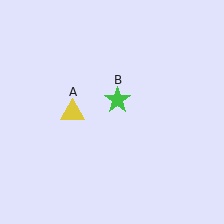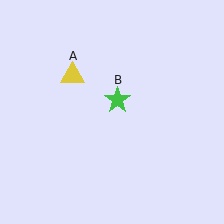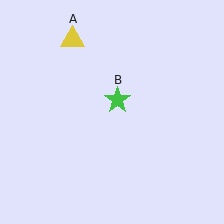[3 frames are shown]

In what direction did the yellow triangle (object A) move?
The yellow triangle (object A) moved up.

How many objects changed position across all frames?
1 object changed position: yellow triangle (object A).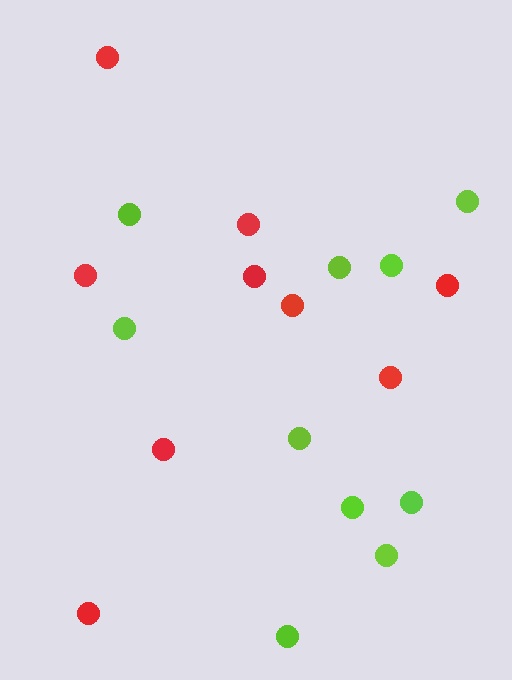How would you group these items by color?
There are 2 groups: one group of lime circles (10) and one group of red circles (9).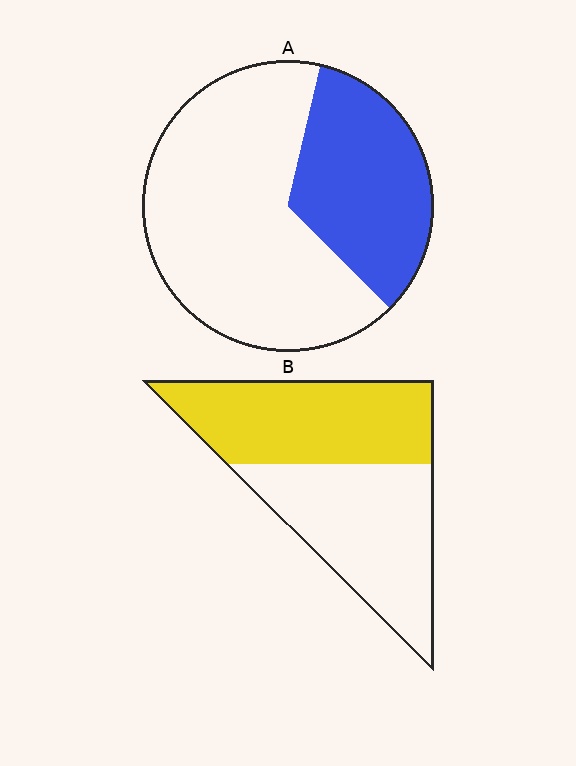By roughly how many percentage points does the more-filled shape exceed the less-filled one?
By roughly 15 percentage points (B over A).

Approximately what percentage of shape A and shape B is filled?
A is approximately 35% and B is approximately 50%.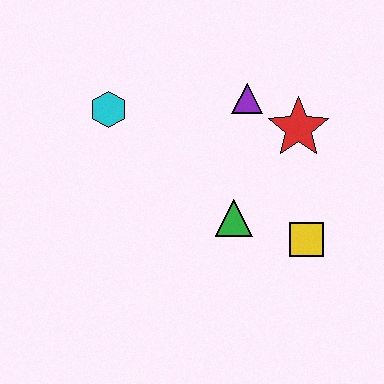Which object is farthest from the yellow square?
The cyan hexagon is farthest from the yellow square.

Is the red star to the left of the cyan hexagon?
No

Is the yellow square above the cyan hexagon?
No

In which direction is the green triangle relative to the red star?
The green triangle is below the red star.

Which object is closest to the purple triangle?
The red star is closest to the purple triangle.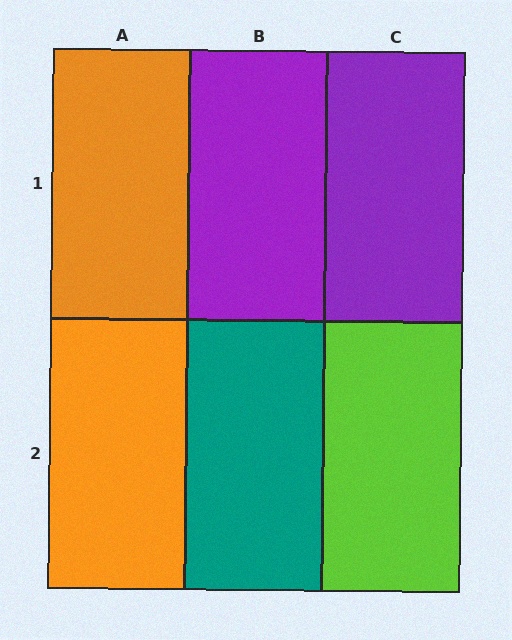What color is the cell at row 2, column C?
Lime.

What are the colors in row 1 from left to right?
Orange, purple, purple.